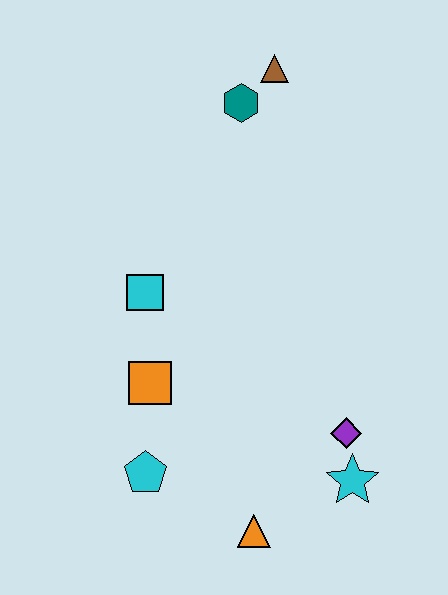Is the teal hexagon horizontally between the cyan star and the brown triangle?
No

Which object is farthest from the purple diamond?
The brown triangle is farthest from the purple diamond.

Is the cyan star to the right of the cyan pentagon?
Yes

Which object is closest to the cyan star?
The purple diamond is closest to the cyan star.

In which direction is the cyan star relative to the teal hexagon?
The cyan star is below the teal hexagon.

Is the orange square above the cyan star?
Yes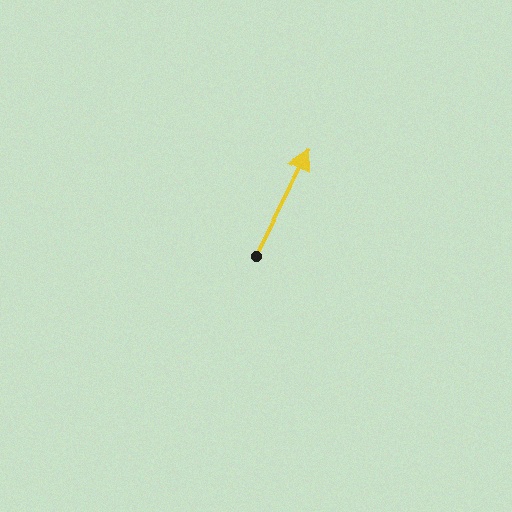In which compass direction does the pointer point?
Northeast.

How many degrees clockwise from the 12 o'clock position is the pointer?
Approximately 26 degrees.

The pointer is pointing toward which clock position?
Roughly 1 o'clock.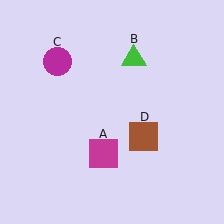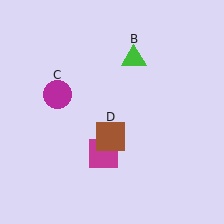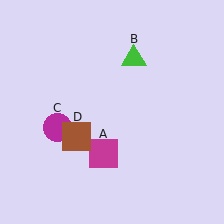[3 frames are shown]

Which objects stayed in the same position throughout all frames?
Magenta square (object A) and green triangle (object B) remained stationary.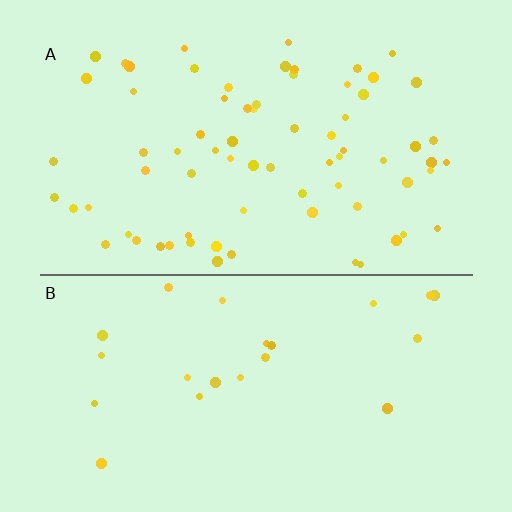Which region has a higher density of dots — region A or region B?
A (the top).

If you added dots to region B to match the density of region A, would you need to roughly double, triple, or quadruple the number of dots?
Approximately triple.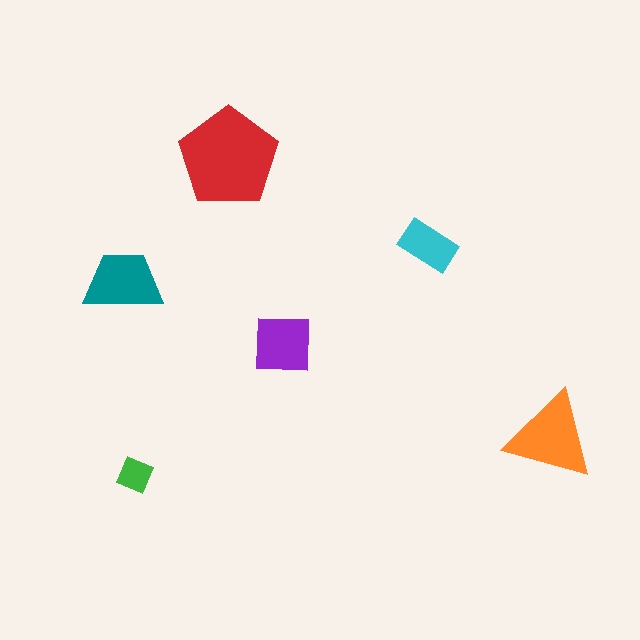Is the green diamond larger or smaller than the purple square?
Smaller.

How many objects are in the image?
There are 6 objects in the image.